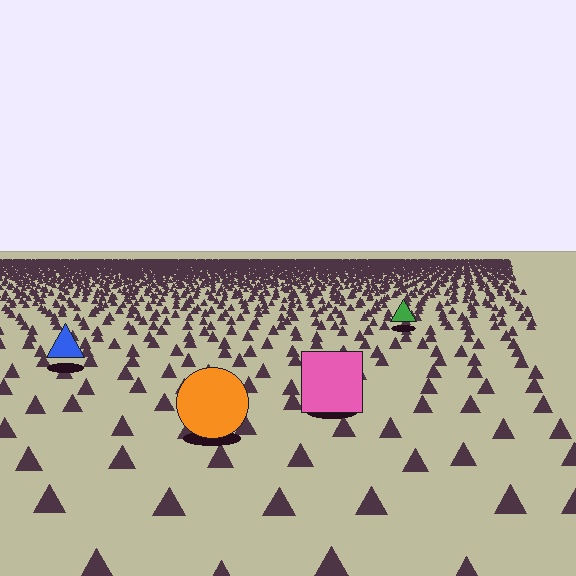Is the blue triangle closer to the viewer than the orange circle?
No. The orange circle is closer — you can tell from the texture gradient: the ground texture is coarser near it.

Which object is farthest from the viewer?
The green triangle is farthest from the viewer. It appears smaller and the ground texture around it is denser.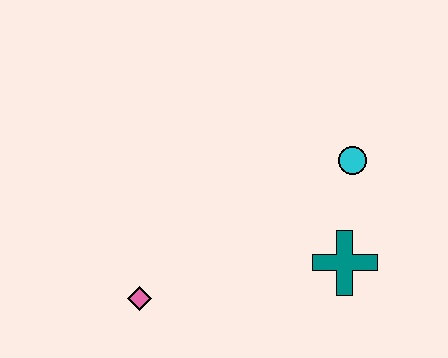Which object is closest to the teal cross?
The cyan circle is closest to the teal cross.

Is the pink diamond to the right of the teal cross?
No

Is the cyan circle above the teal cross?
Yes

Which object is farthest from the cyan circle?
The pink diamond is farthest from the cyan circle.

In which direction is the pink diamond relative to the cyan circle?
The pink diamond is to the left of the cyan circle.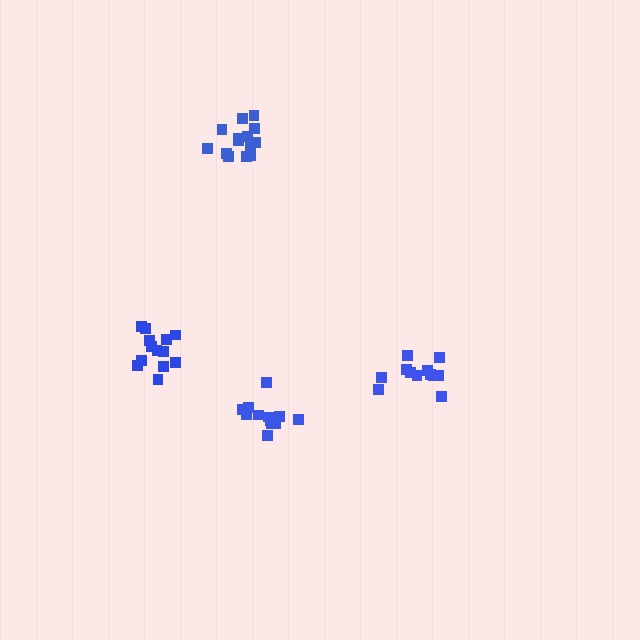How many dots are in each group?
Group 1: 12 dots, Group 2: 12 dots, Group 3: 14 dots, Group 4: 13 dots (51 total).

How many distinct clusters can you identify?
There are 4 distinct clusters.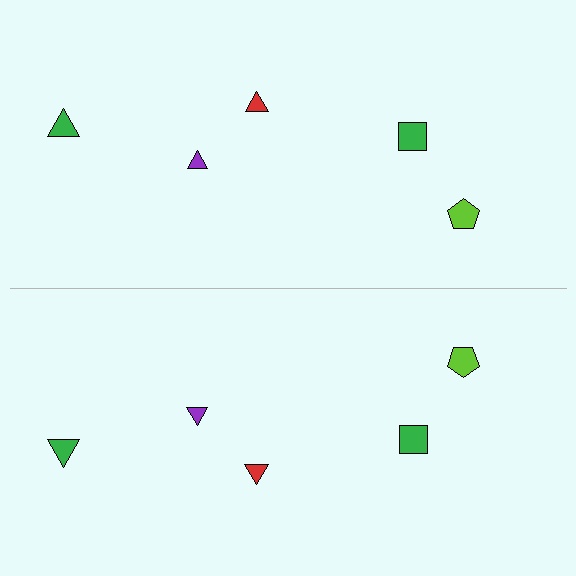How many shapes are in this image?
There are 10 shapes in this image.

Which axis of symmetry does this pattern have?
The pattern has a horizontal axis of symmetry running through the center of the image.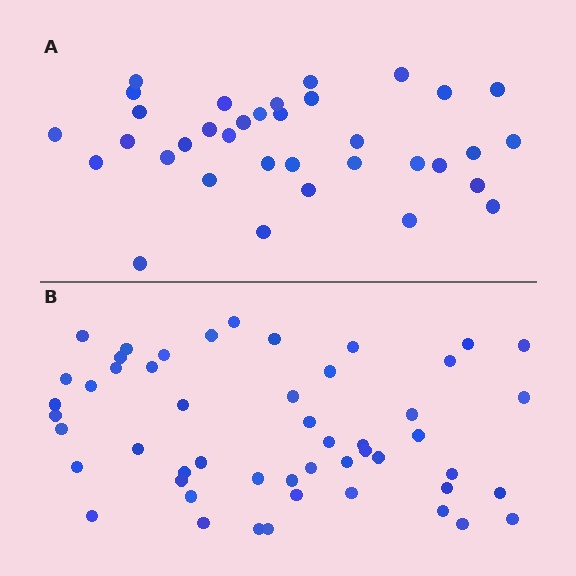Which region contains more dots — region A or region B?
Region B (the bottom region) has more dots.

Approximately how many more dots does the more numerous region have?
Region B has approximately 15 more dots than region A.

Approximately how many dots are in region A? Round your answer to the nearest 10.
About 40 dots. (The exact count is 35, which rounds to 40.)